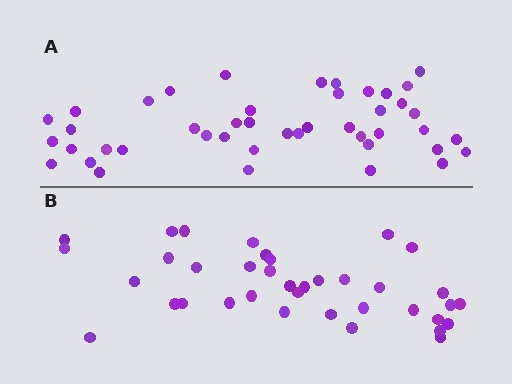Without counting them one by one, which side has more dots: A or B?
Region A (the top region) has more dots.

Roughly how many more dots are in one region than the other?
Region A has roughly 8 or so more dots than region B.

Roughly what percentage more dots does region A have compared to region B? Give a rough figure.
About 20% more.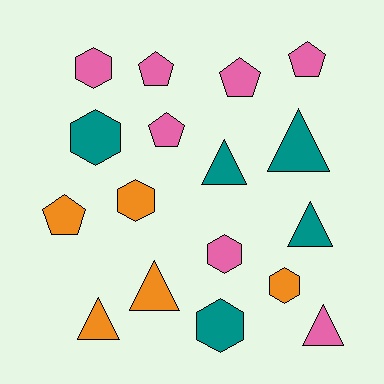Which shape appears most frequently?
Hexagon, with 6 objects.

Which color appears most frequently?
Pink, with 7 objects.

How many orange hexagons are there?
There are 2 orange hexagons.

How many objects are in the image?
There are 17 objects.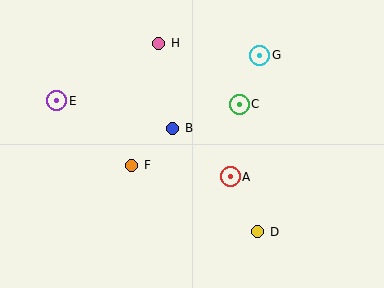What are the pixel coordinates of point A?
Point A is at (230, 177).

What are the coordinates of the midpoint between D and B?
The midpoint between D and B is at (215, 180).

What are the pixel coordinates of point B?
Point B is at (173, 128).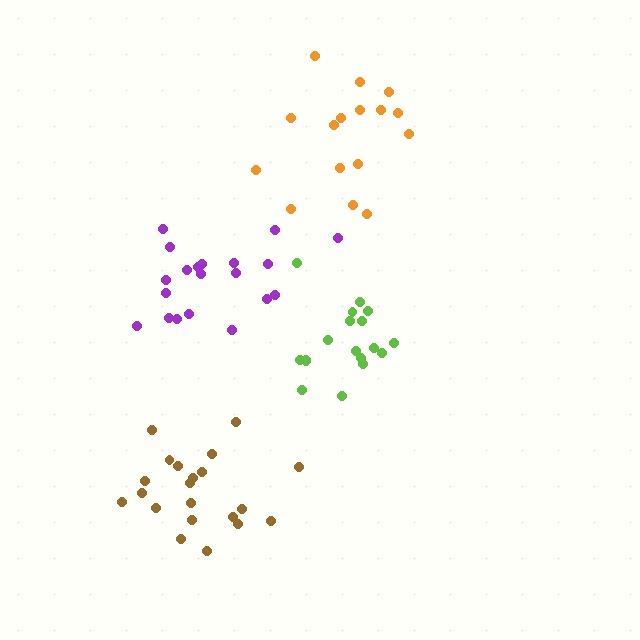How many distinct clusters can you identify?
There are 4 distinct clusters.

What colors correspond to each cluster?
The clusters are colored: purple, lime, brown, orange.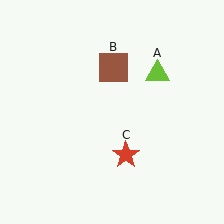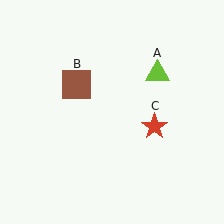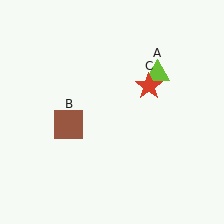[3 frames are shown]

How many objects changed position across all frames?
2 objects changed position: brown square (object B), red star (object C).